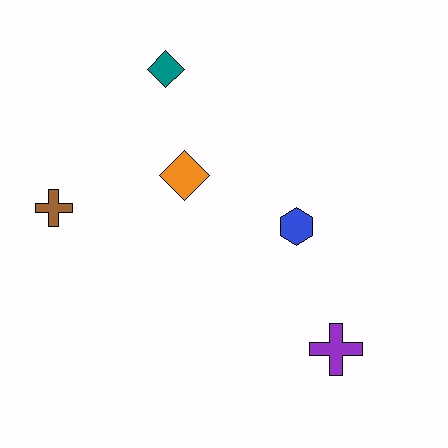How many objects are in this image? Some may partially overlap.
There are 5 objects.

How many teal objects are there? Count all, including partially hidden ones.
There is 1 teal object.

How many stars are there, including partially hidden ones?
There are no stars.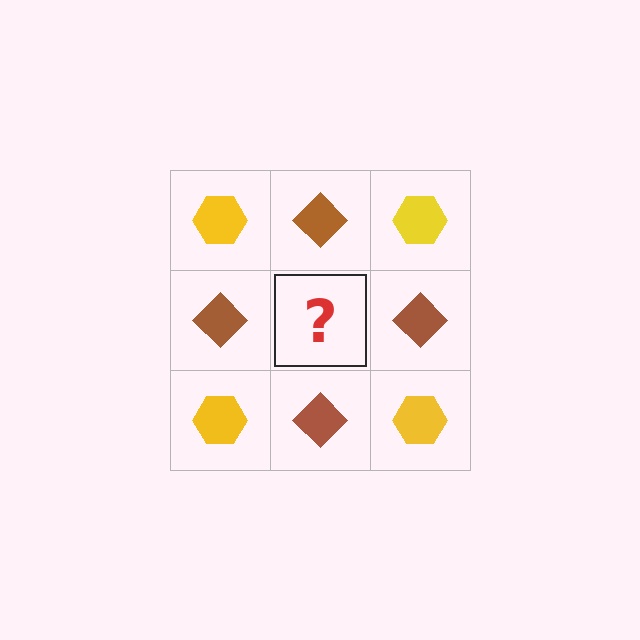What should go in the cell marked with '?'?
The missing cell should contain a yellow hexagon.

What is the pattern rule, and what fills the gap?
The rule is that it alternates yellow hexagon and brown diamond in a checkerboard pattern. The gap should be filled with a yellow hexagon.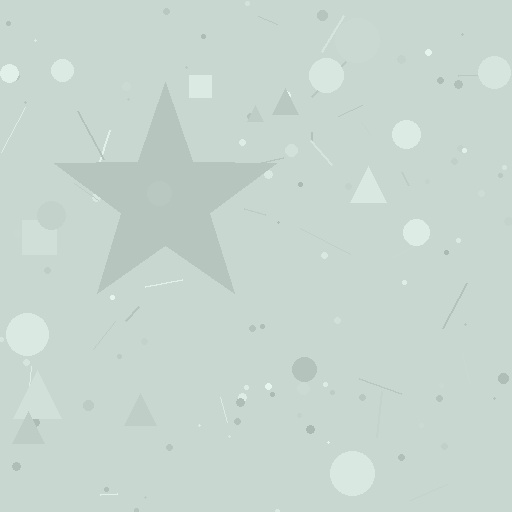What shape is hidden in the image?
A star is hidden in the image.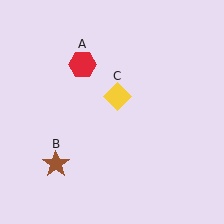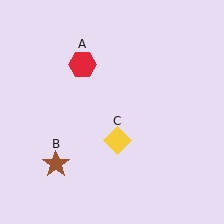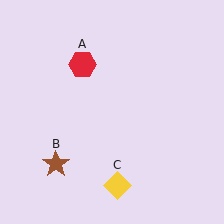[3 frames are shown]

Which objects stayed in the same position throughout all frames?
Red hexagon (object A) and brown star (object B) remained stationary.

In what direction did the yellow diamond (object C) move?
The yellow diamond (object C) moved down.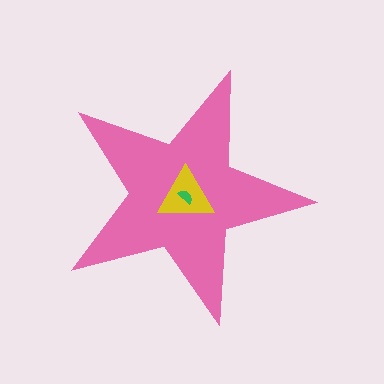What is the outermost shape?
The pink star.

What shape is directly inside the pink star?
The yellow triangle.